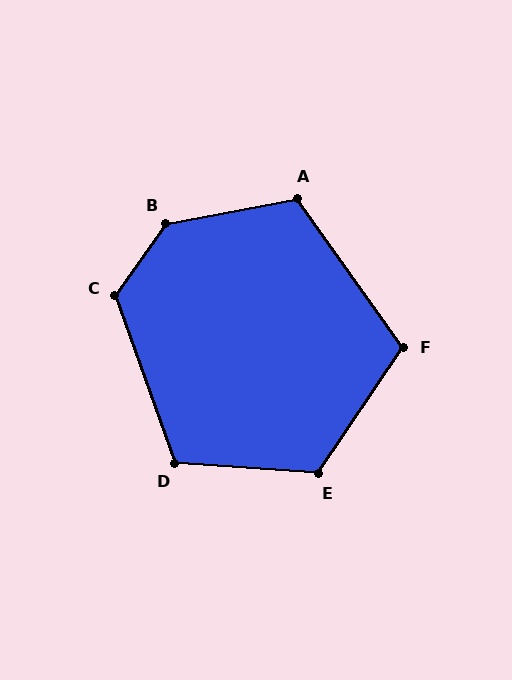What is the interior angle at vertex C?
Approximately 126 degrees (obtuse).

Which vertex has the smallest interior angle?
F, at approximately 111 degrees.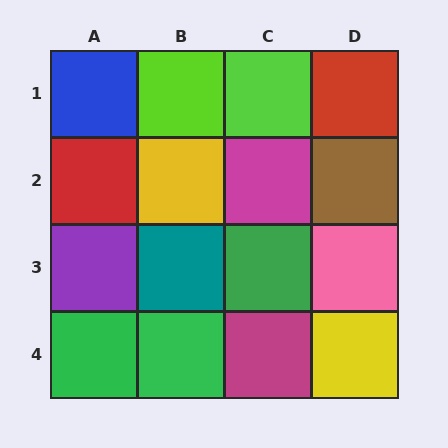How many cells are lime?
2 cells are lime.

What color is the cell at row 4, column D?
Yellow.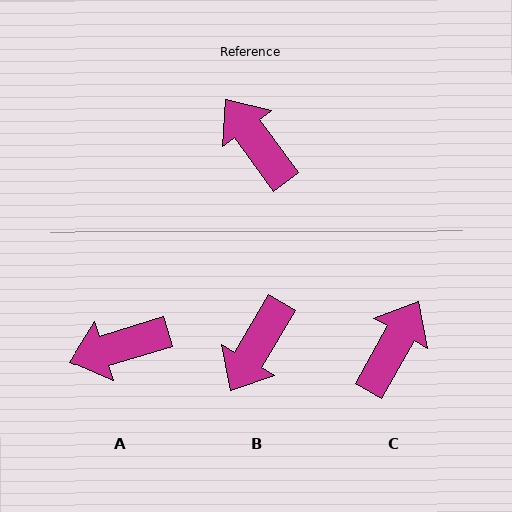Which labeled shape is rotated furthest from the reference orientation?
B, about 113 degrees away.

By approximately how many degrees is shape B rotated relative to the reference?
Approximately 113 degrees counter-clockwise.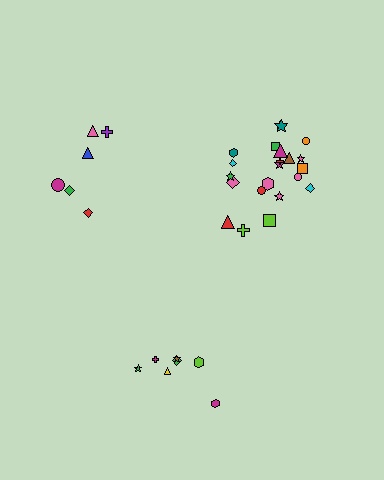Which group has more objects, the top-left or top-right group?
The top-right group.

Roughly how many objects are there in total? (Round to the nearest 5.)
Roughly 35 objects in total.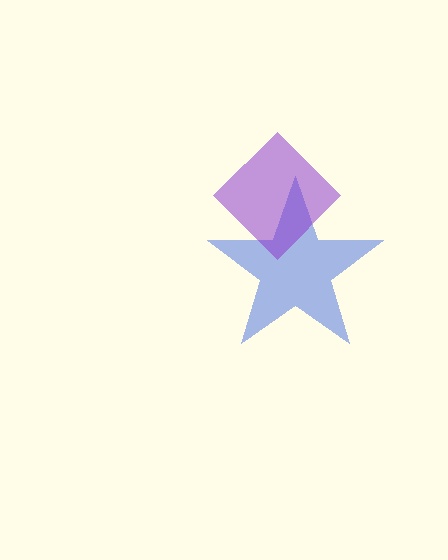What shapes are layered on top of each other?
The layered shapes are: a blue star, a purple diamond.